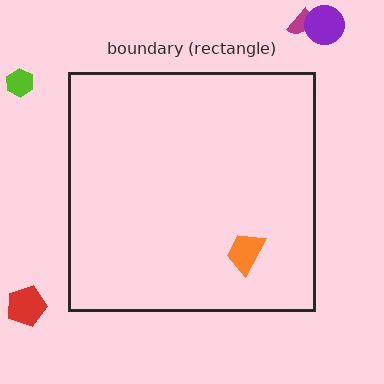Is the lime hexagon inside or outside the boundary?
Outside.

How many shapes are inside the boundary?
1 inside, 4 outside.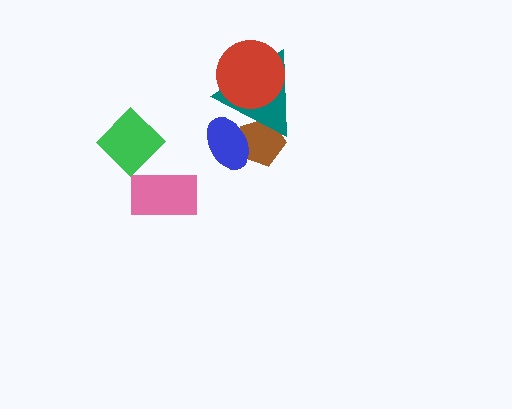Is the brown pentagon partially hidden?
Yes, it is partially covered by another shape.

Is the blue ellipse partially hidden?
No, no other shape covers it.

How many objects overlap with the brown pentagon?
2 objects overlap with the brown pentagon.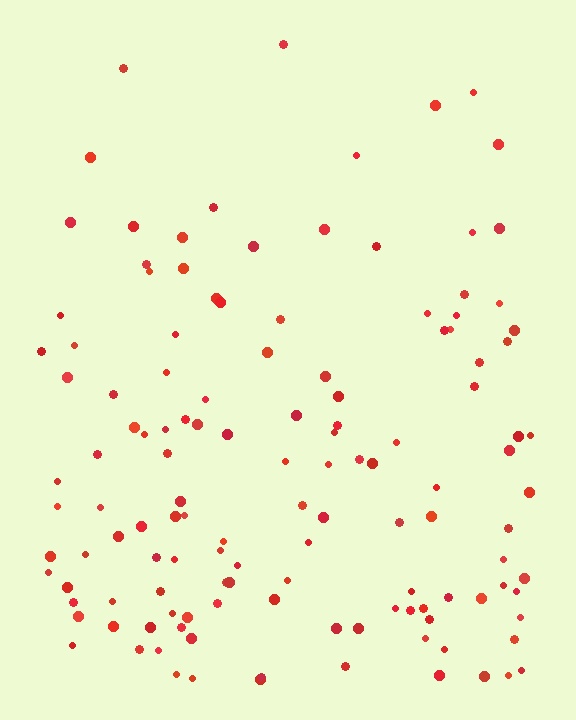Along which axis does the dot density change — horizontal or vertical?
Vertical.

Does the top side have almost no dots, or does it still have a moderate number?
Still a moderate number, just noticeably fewer than the bottom.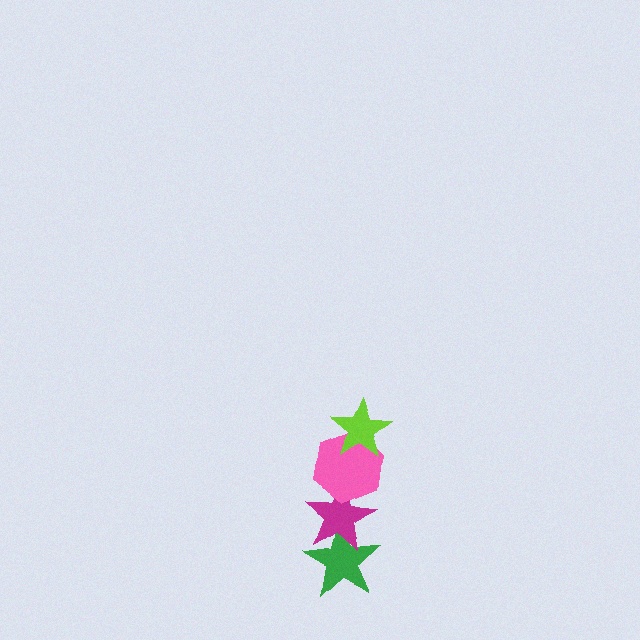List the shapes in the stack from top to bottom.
From top to bottom: the lime star, the pink hexagon, the magenta star, the green star.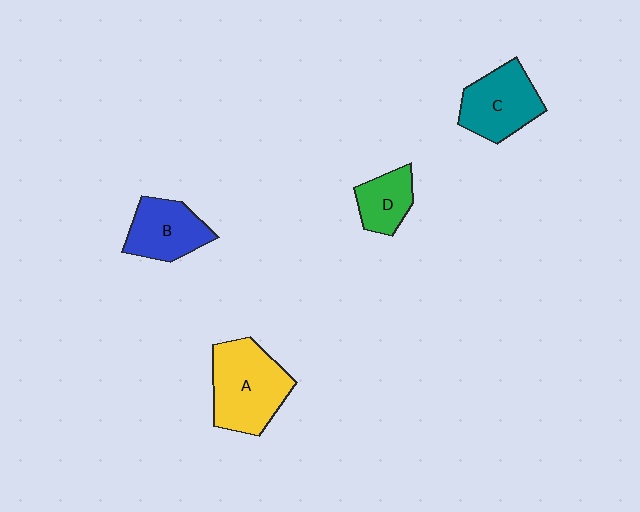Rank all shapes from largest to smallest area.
From largest to smallest: A (yellow), C (teal), B (blue), D (green).